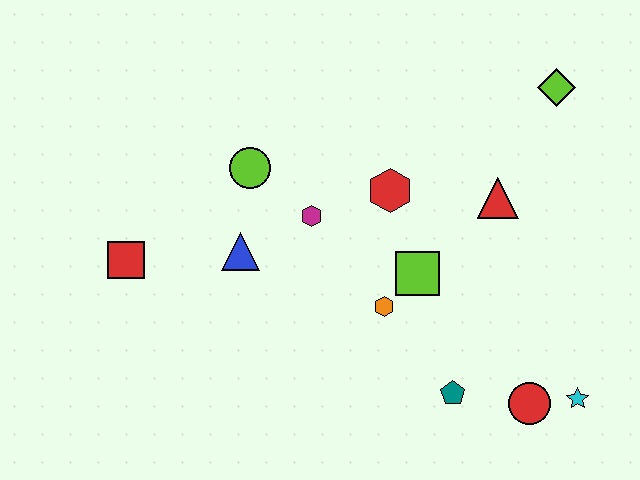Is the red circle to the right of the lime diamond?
No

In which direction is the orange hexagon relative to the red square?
The orange hexagon is to the right of the red square.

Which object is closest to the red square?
The blue triangle is closest to the red square.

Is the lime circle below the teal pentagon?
No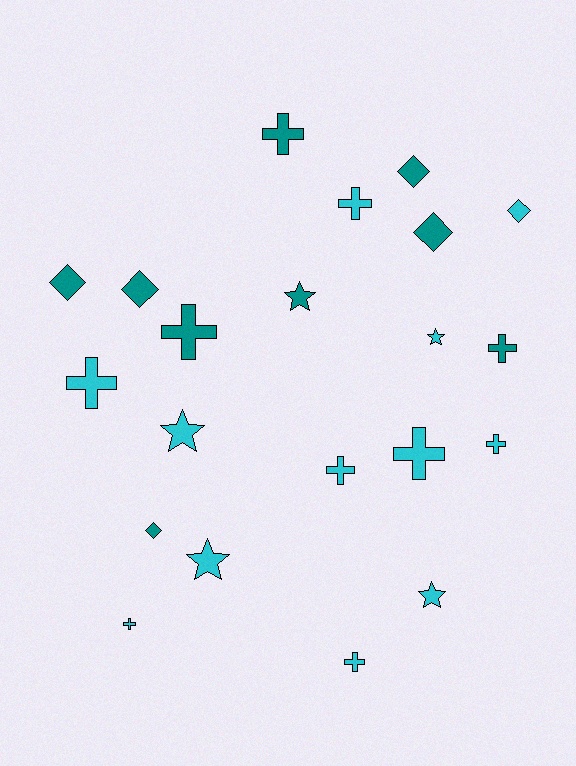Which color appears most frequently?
Cyan, with 12 objects.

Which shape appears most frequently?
Cross, with 10 objects.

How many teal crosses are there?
There are 3 teal crosses.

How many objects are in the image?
There are 21 objects.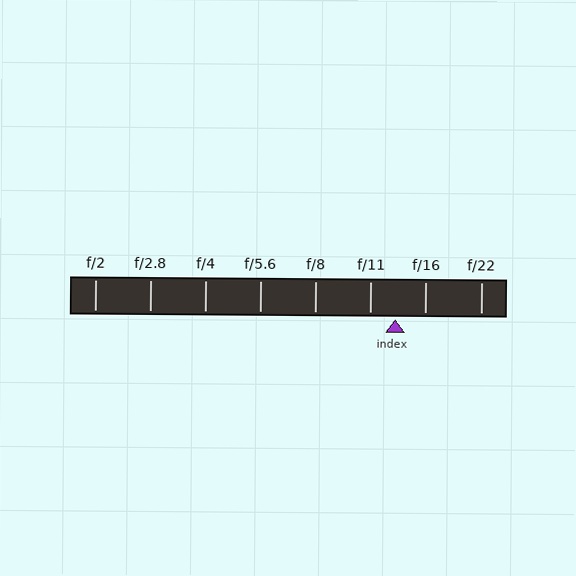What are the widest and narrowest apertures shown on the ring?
The widest aperture shown is f/2 and the narrowest is f/22.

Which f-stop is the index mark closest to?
The index mark is closest to f/11.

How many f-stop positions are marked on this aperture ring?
There are 8 f-stop positions marked.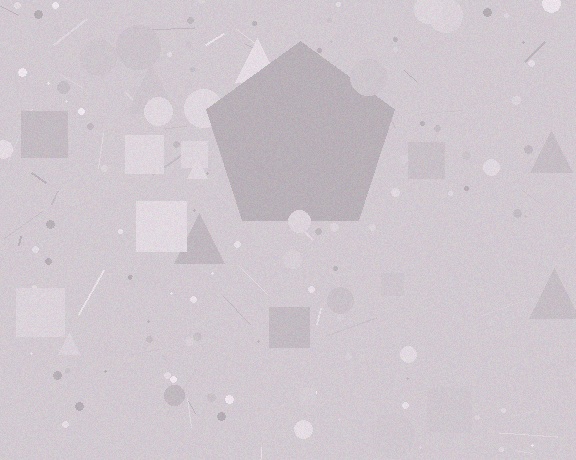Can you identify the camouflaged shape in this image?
The camouflaged shape is a pentagon.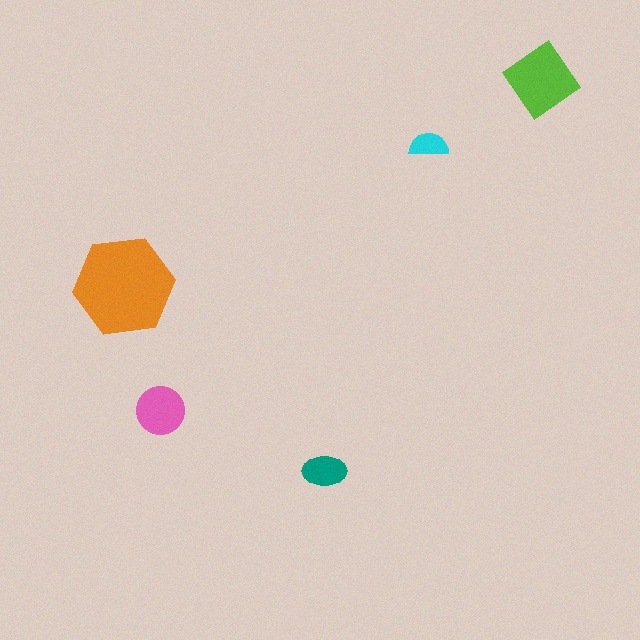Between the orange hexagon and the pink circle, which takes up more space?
The orange hexagon.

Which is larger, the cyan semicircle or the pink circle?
The pink circle.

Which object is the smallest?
The cyan semicircle.